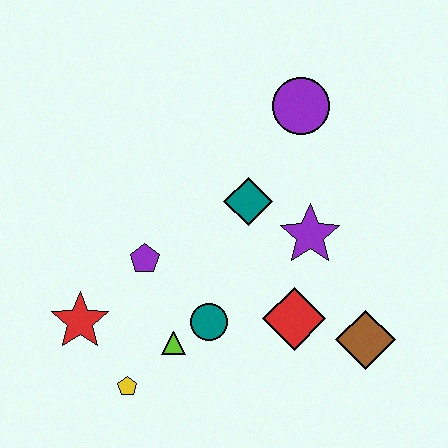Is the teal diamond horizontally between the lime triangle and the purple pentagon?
No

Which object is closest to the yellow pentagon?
The lime triangle is closest to the yellow pentagon.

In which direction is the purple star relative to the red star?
The purple star is to the right of the red star.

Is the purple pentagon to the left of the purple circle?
Yes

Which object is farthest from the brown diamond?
The red star is farthest from the brown diamond.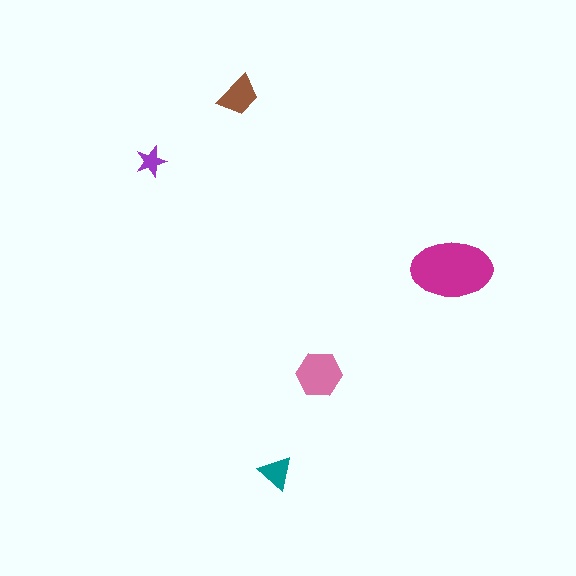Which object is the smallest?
The purple star.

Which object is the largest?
The magenta ellipse.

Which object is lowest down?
The teal triangle is bottommost.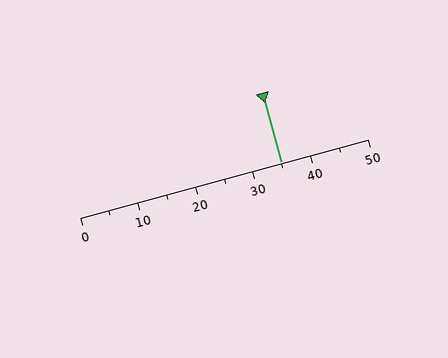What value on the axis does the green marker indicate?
The marker indicates approximately 35.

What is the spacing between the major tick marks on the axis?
The major ticks are spaced 10 apart.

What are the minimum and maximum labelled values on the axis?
The axis runs from 0 to 50.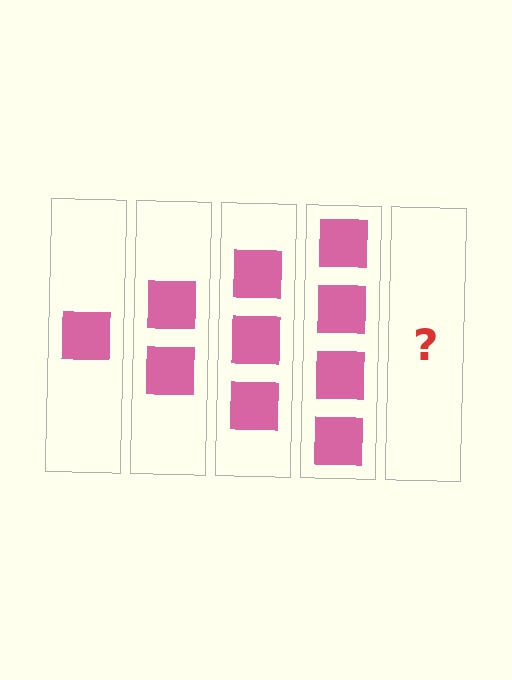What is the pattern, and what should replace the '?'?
The pattern is that each step adds one more square. The '?' should be 5 squares.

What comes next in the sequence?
The next element should be 5 squares.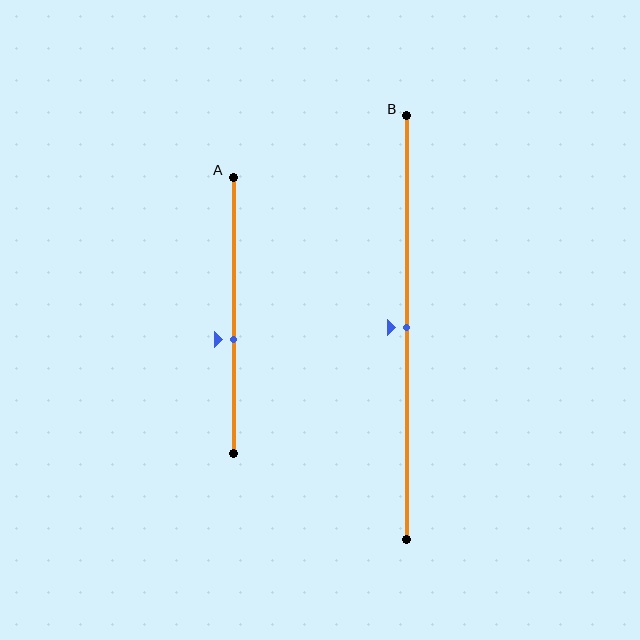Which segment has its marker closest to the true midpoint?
Segment B has its marker closest to the true midpoint.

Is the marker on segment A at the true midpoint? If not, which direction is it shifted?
No, the marker on segment A is shifted downward by about 9% of the segment length.